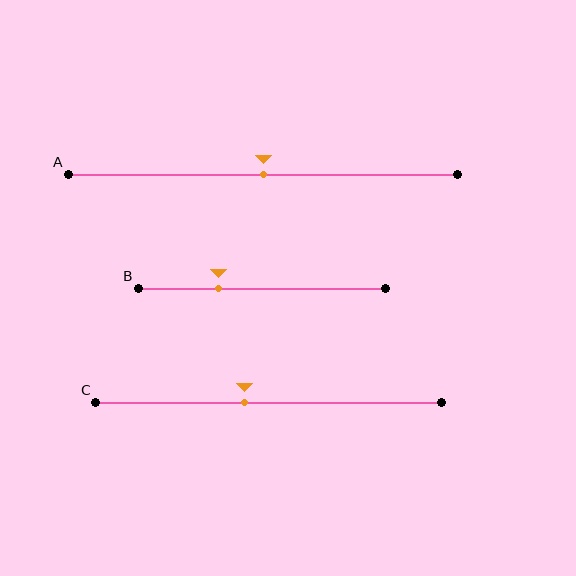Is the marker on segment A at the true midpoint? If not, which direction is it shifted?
Yes, the marker on segment A is at the true midpoint.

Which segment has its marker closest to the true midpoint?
Segment A has its marker closest to the true midpoint.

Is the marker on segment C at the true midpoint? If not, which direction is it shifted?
No, the marker on segment C is shifted to the left by about 7% of the segment length.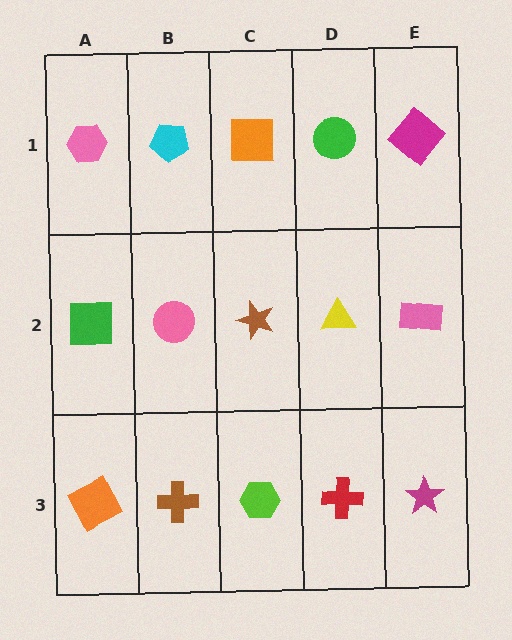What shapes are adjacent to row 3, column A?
A green square (row 2, column A), a brown cross (row 3, column B).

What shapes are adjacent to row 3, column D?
A yellow triangle (row 2, column D), a lime hexagon (row 3, column C), a magenta star (row 3, column E).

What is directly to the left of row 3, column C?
A brown cross.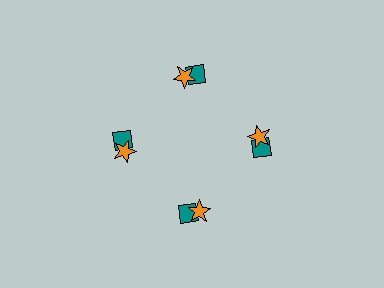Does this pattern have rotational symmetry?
Yes, this pattern has 4-fold rotational symmetry. It looks the same after rotating 90 degrees around the center.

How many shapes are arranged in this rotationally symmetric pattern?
There are 8 shapes, arranged in 4 groups of 2.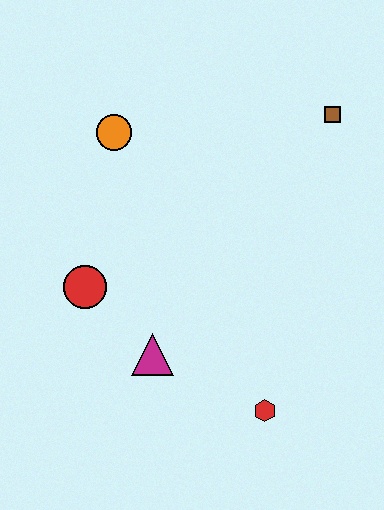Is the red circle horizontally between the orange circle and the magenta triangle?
No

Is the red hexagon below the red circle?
Yes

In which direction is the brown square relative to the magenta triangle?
The brown square is above the magenta triangle.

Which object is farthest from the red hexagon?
The orange circle is farthest from the red hexagon.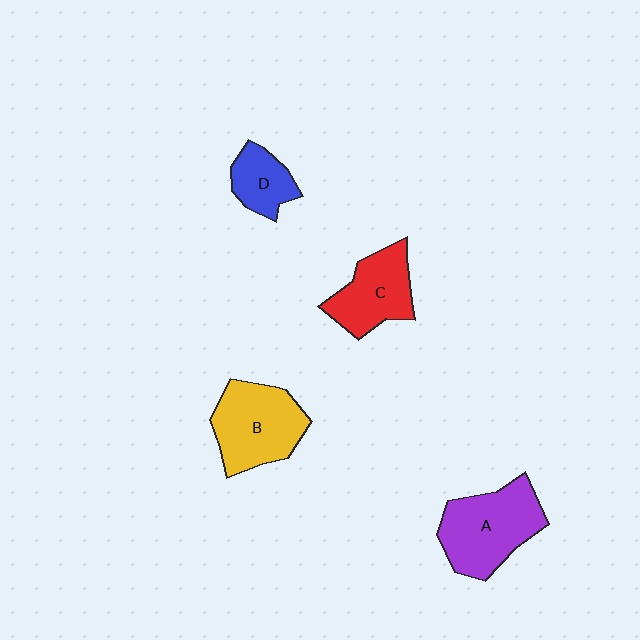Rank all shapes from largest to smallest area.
From largest to smallest: A (purple), B (yellow), C (red), D (blue).